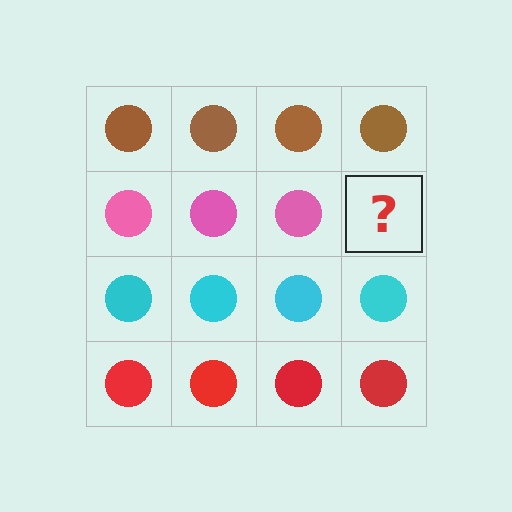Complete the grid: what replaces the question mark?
The question mark should be replaced with a pink circle.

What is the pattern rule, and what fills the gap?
The rule is that each row has a consistent color. The gap should be filled with a pink circle.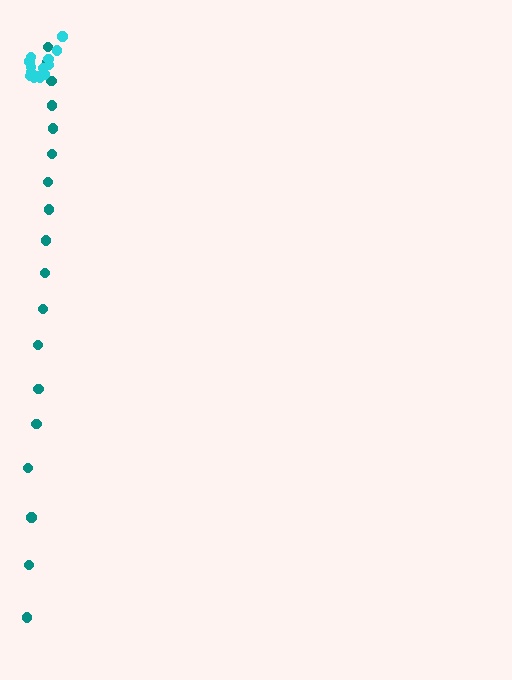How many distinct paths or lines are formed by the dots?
There are 2 distinct paths.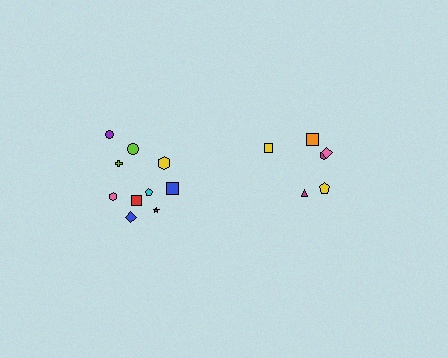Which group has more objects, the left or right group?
The left group.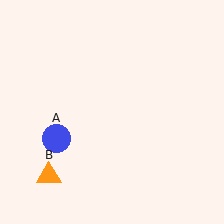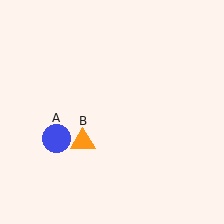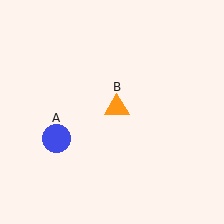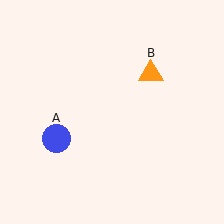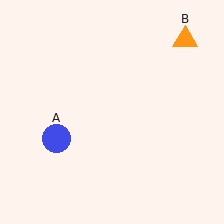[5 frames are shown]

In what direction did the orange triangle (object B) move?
The orange triangle (object B) moved up and to the right.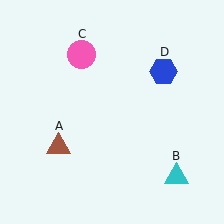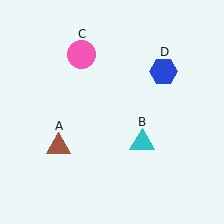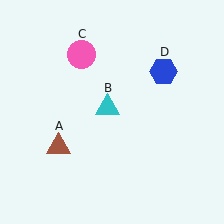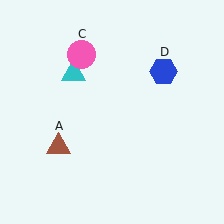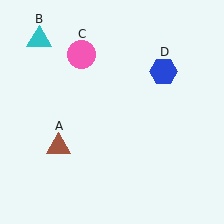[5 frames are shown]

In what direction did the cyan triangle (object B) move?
The cyan triangle (object B) moved up and to the left.